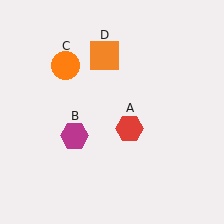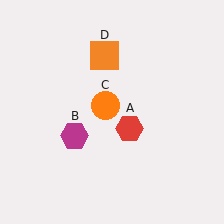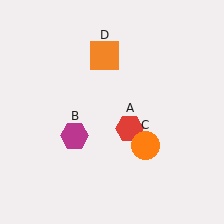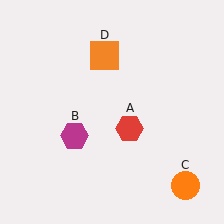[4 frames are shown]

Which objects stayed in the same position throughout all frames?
Red hexagon (object A) and magenta hexagon (object B) and orange square (object D) remained stationary.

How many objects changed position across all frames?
1 object changed position: orange circle (object C).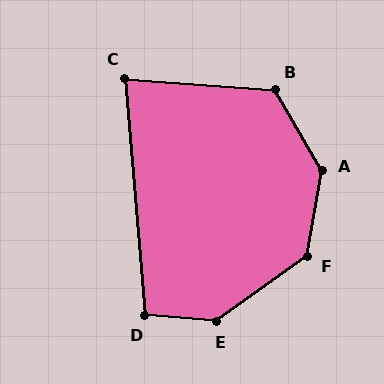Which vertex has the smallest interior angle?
C, at approximately 81 degrees.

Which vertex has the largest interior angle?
A, at approximately 140 degrees.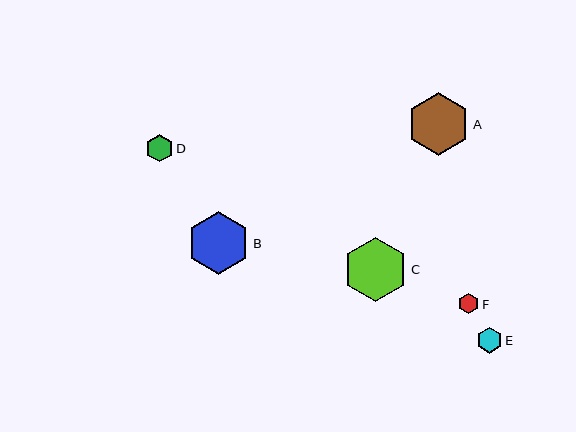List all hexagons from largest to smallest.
From largest to smallest: C, B, A, D, E, F.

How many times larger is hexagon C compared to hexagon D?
Hexagon C is approximately 2.4 times the size of hexagon D.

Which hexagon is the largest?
Hexagon C is the largest with a size of approximately 65 pixels.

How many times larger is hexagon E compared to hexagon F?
Hexagon E is approximately 1.2 times the size of hexagon F.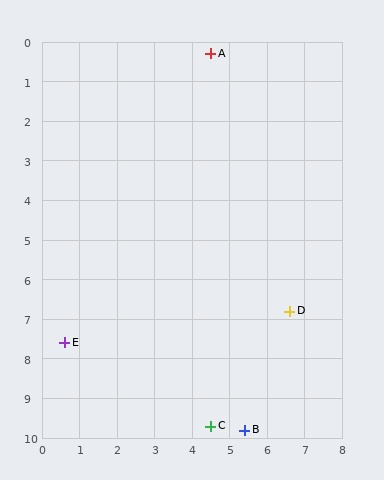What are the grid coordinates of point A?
Point A is at approximately (4.5, 0.3).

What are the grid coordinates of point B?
Point B is at approximately (5.4, 9.8).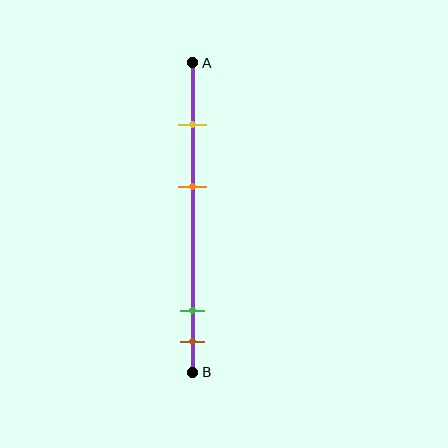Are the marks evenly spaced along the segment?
No, the marks are not evenly spaced.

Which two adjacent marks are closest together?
The green and brown marks are the closest adjacent pair.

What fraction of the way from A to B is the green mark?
The green mark is approximately 80% (0.8) of the way from A to B.